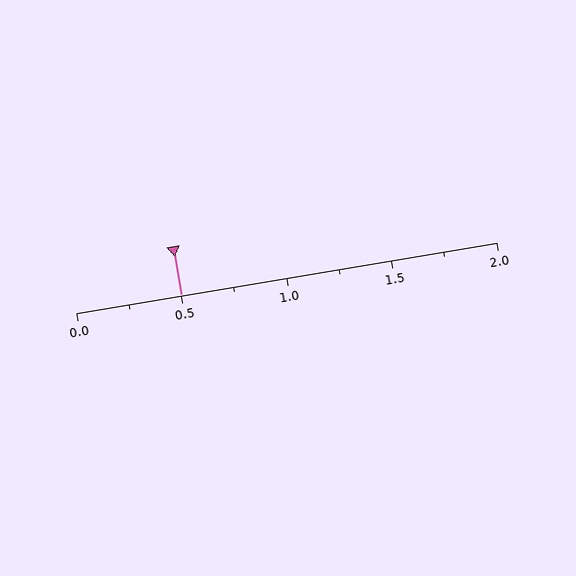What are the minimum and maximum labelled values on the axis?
The axis runs from 0.0 to 2.0.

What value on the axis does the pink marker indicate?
The marker indicates approximately 0.5.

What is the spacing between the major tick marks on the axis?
The major ticks are spaced 0.5 apart.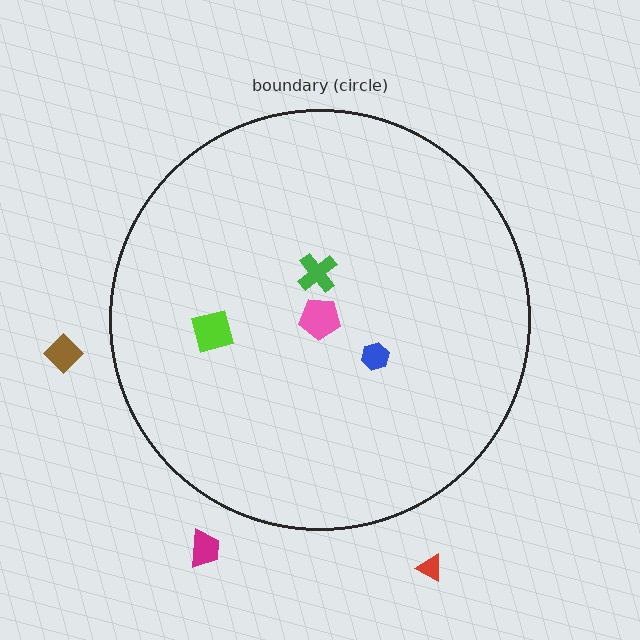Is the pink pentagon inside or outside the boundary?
Inside.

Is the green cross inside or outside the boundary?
Inside.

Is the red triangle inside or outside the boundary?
Outside.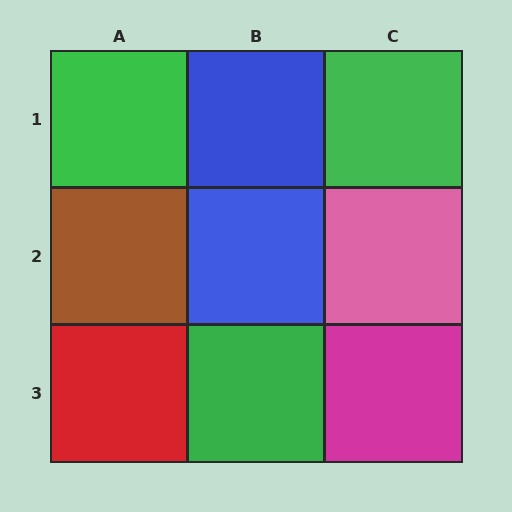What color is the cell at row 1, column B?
Blue.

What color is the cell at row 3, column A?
Red.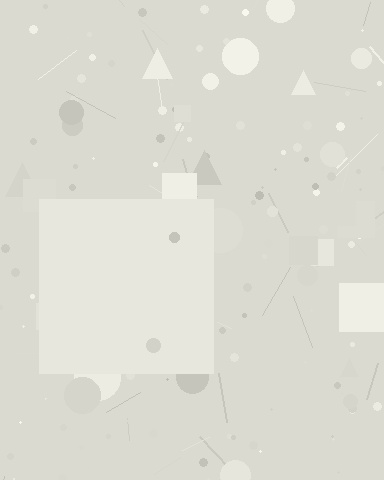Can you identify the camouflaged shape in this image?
The camouflaged shape is a square.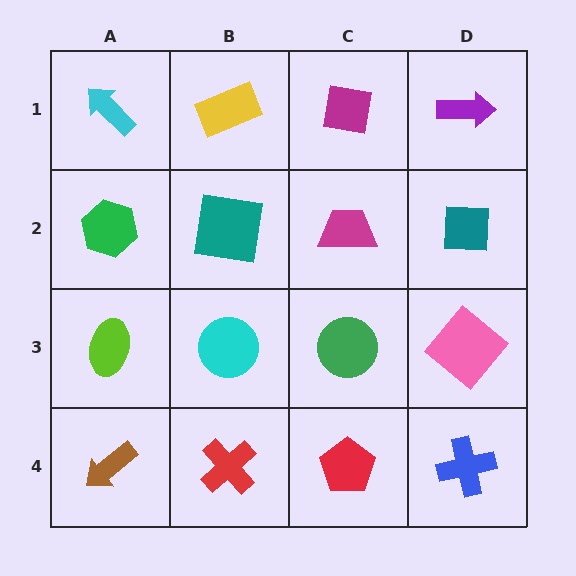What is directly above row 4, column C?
A green circle.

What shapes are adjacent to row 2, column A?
A cyan arrow (row 1, column A), a lime ellipse (row 3, column A), a teal square (row 2, column B).